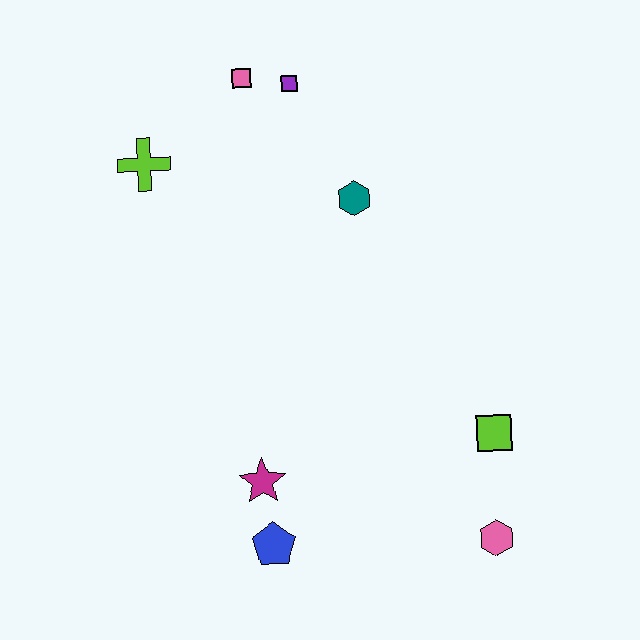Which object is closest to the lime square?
The pink hexagon is closest to the lime square.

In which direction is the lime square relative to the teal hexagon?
The lime square is below the teal hexagon.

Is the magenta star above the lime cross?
No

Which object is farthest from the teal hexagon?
The pink hexagon is farthest from the teal hexagon.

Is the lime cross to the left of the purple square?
Yes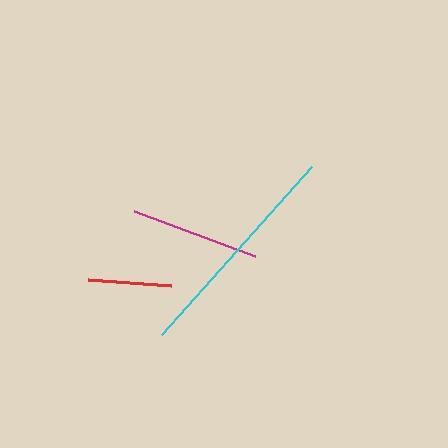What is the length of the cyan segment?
The cyan segment is approximately 226 pixels long.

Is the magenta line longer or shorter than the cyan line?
The cyan line is longer than the magenta line.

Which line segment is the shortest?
The red line is the shortest at approximately 84 pixels.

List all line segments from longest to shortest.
From longest to shortest: cyan, magenta, red.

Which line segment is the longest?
The cyan line is the longest at approximately 226 pixels.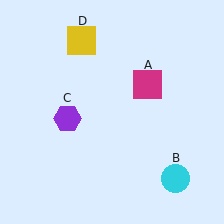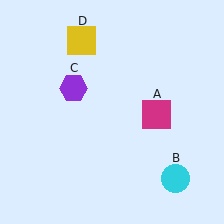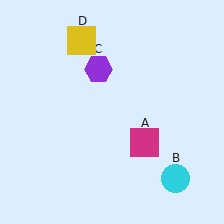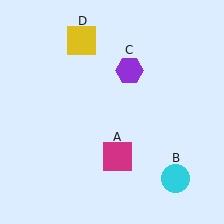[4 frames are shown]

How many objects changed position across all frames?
2 objects changed position: magenta square (object A), purple hexagon (object C).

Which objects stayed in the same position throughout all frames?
Cyan circle (object B) and yellow square (object D) remained stationary.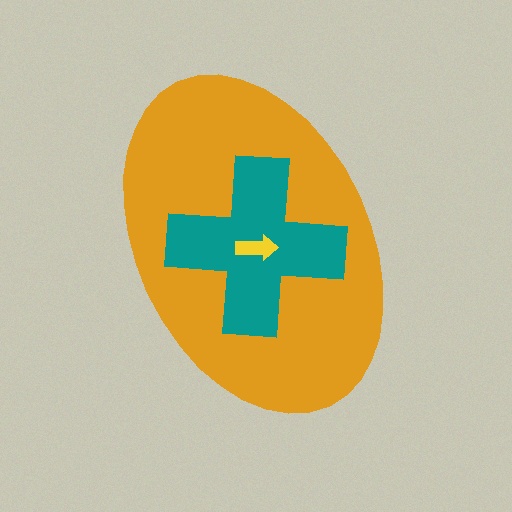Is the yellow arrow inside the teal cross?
Yes.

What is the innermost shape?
The yellow arrow.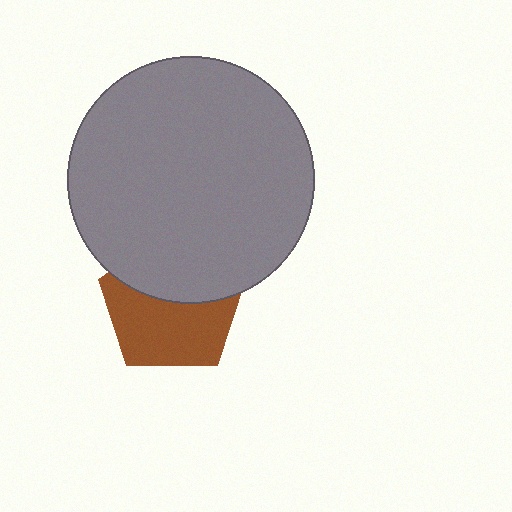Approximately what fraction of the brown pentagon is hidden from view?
Roughly 43% of the brown pentagon is hidden behind the gray circle.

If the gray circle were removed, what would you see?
You would see the complete brown pentagon.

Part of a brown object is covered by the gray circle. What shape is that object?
It is a pentagon.